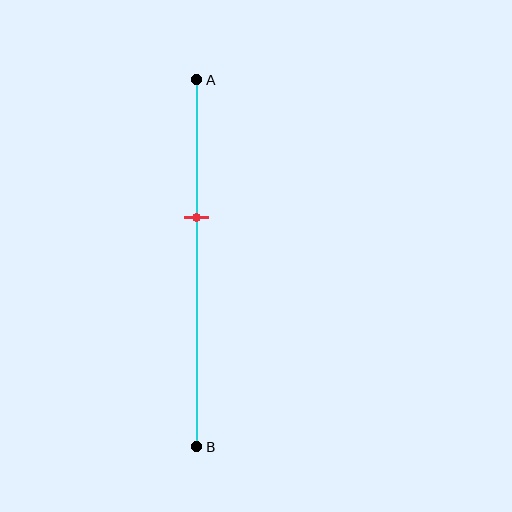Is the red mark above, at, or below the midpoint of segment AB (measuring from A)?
The red mark is above the midpoint of segment AB.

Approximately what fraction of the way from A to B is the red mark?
The red mark is approximately 40% of the way from A to B.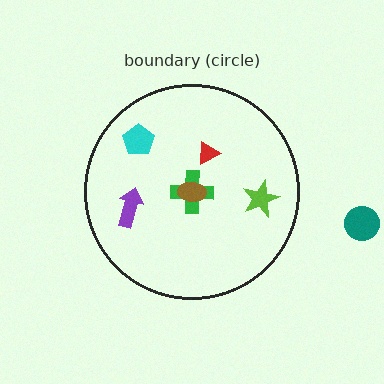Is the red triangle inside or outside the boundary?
Inside.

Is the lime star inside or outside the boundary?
Inside.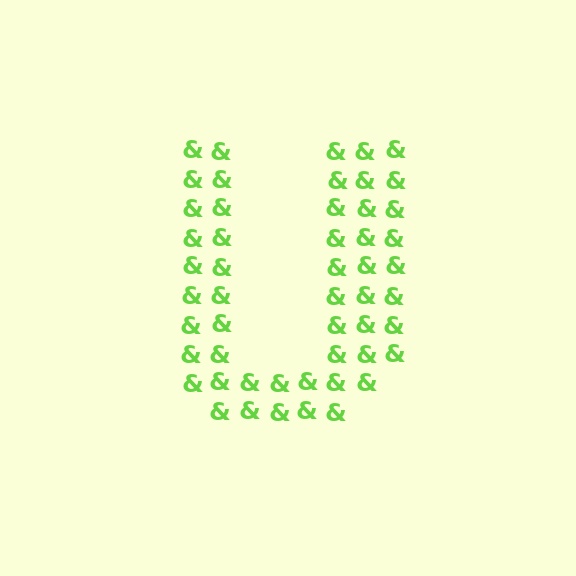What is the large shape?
The large shape is the letter U.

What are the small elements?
The small elements are ampersands.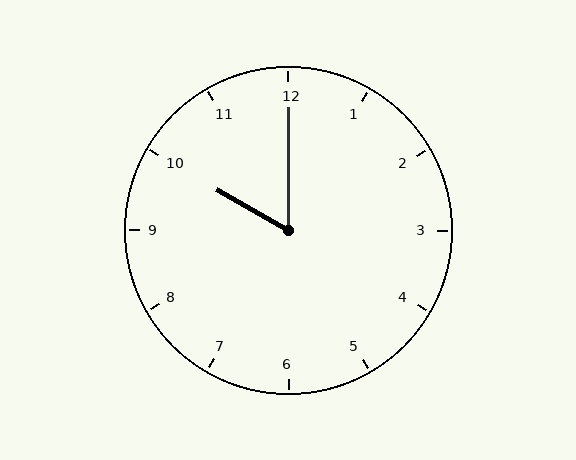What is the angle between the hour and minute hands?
Approximately 60 degrees.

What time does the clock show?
10:00.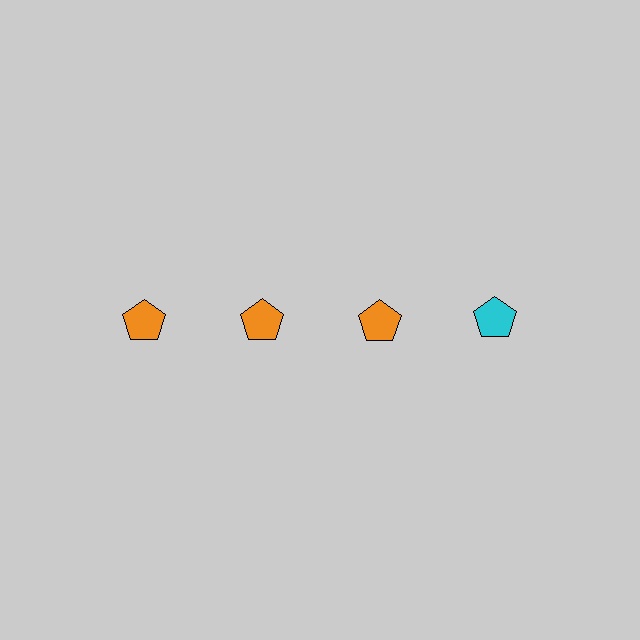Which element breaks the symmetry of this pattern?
The cyan pentagon in the top row, second from right column breaks the symmetry. All other shapes are orange pentagons.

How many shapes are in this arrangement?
There are 4 shapes arranged in a grid pattern.